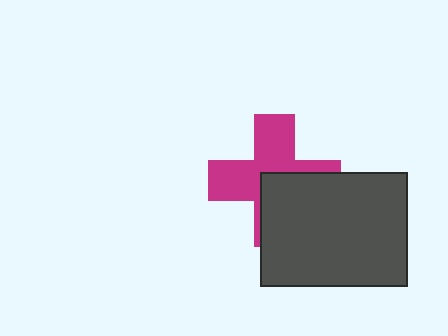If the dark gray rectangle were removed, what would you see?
You would see the complete magenta cross.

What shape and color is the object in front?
The object in front is a dark gray rectangle.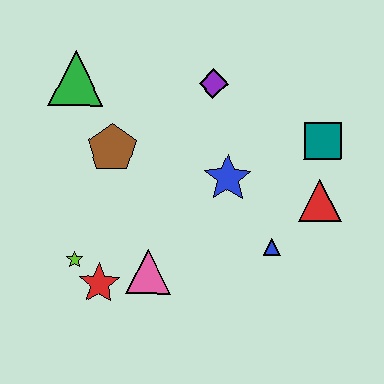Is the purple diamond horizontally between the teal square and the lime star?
Yes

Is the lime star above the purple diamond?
No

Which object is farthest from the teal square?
The lime star is farthest from the teal square.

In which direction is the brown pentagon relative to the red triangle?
The brown pentagon is to the left of the red triangle.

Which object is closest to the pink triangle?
The red star is closest to the pink triangle.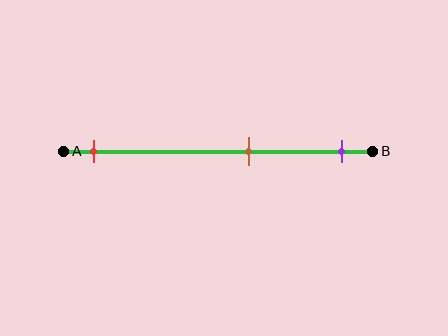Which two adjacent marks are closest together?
The brown and purple marks are the closest adjacent pair.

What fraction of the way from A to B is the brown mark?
The brown mark is approximately 60% (0.6) of the way from A to B.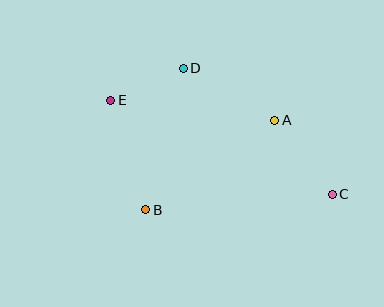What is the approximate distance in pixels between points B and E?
The distance between B and E is approximately 115 pixels.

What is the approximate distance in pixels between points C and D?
The distance between C and D is approximately 195 pixels.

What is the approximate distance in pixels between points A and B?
The distance between A and B is approximately 157 pixels.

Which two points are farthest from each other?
Points C and E are farthest from each other.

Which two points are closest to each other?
Points D and E are closest to each other.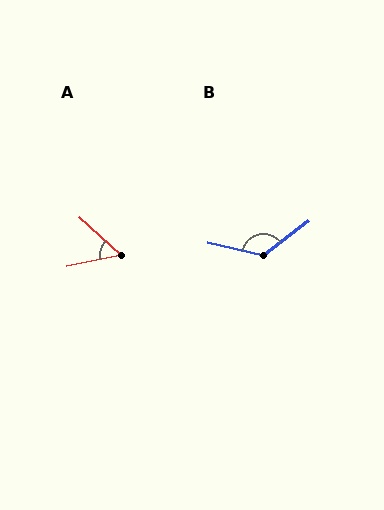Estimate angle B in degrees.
Approximately 130 degrees.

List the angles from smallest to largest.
A (54°), B (130°).